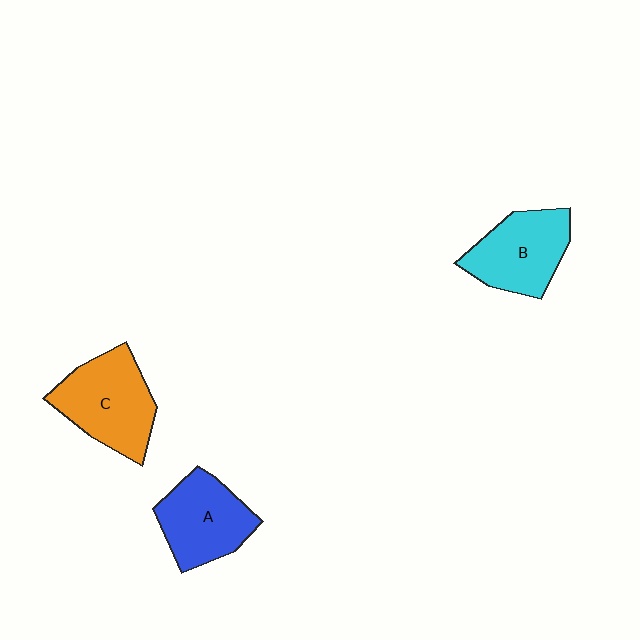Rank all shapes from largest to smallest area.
From largest to smallest: C (orange), B (cyan), A (blue).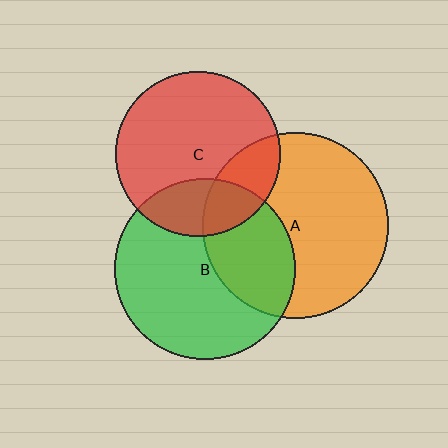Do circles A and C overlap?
Yes.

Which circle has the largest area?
Circle A (orange).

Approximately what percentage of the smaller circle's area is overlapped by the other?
Approximately 20%.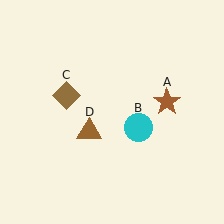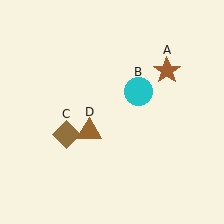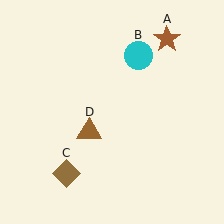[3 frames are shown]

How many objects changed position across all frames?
3 objects changed position: brown star (object A), cyan circle (object B), brown diamond (object C).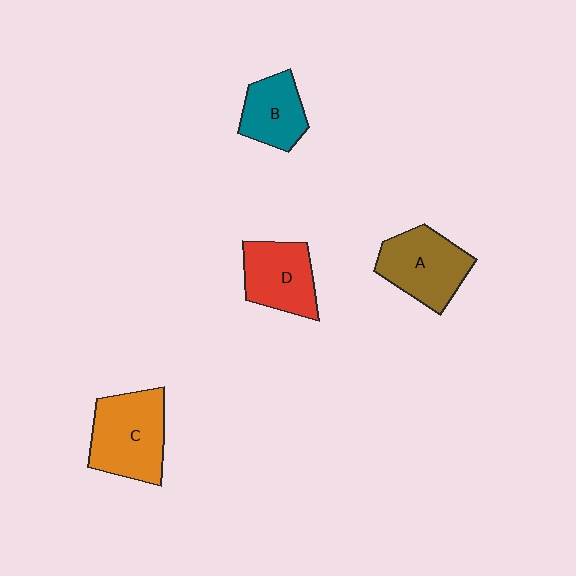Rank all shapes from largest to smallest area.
From largest to smallest: C (orange), A (brown), D (red), B (teal).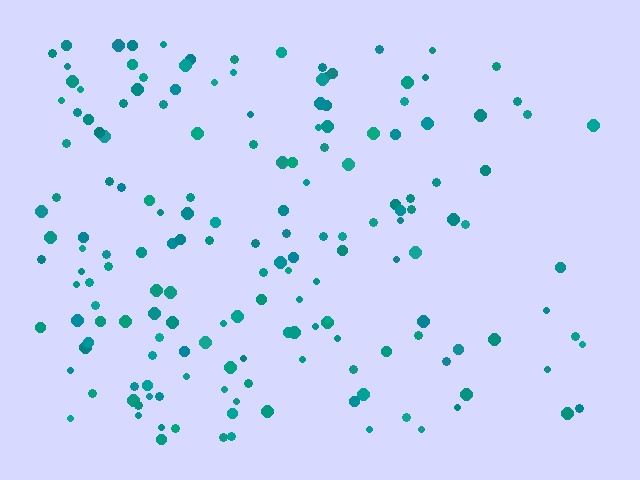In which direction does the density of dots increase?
From right to left, with the left side densest.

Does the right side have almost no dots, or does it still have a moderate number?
Still a moderate number, just noticeably fewer than the left.